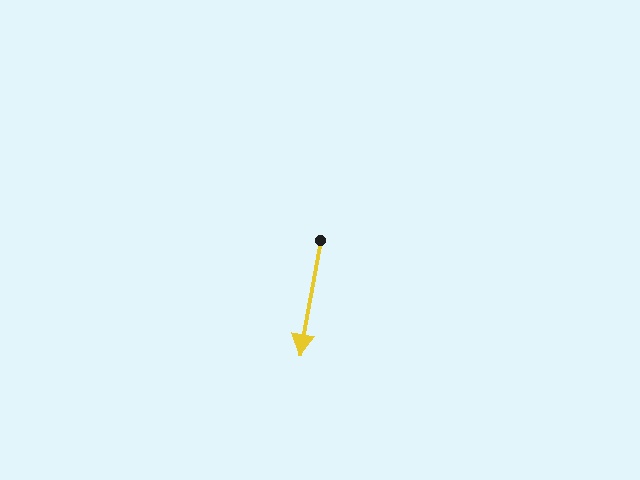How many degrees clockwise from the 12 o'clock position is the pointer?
Approximately 190 degrees.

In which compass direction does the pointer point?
South.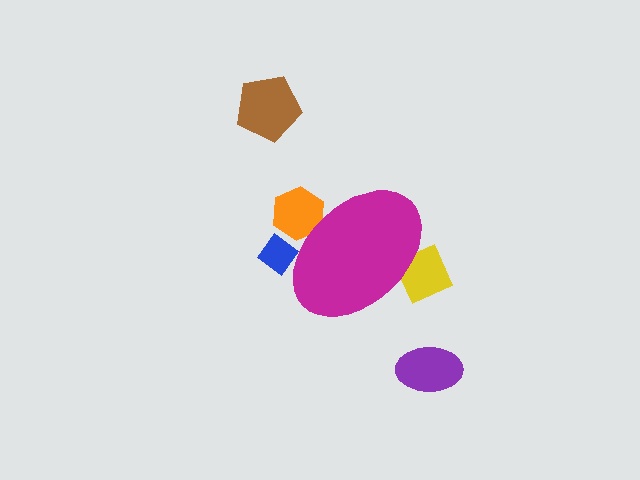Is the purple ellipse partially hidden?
No, the purple ellipse is fully visible.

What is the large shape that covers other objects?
A magenta ellipse.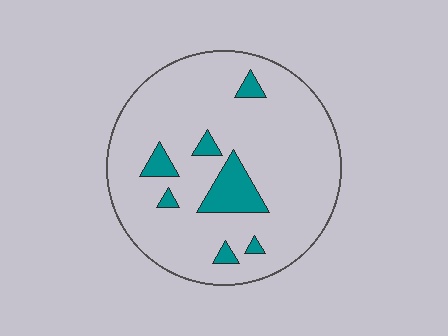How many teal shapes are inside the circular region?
7.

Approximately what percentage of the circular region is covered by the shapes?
Approximately 10%.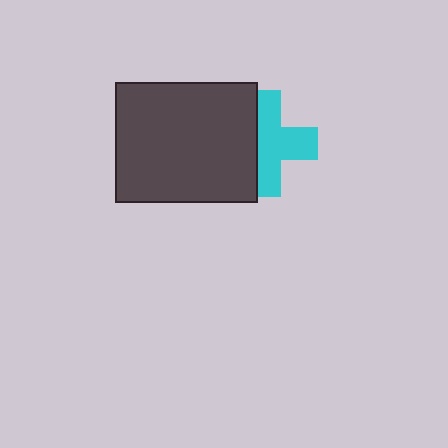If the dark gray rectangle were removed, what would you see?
You would see the complete cyan cross.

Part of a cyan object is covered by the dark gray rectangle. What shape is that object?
It is a cross.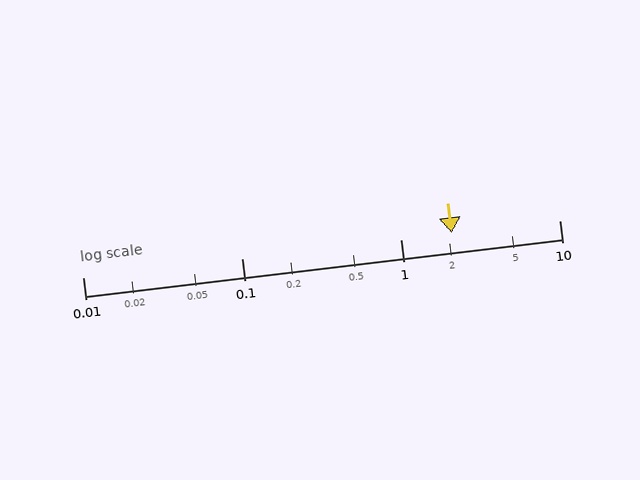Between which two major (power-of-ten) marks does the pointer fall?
The pointer is between 1 and 10.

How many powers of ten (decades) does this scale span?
The scale spans 3 decades, from 0.01 to 10.